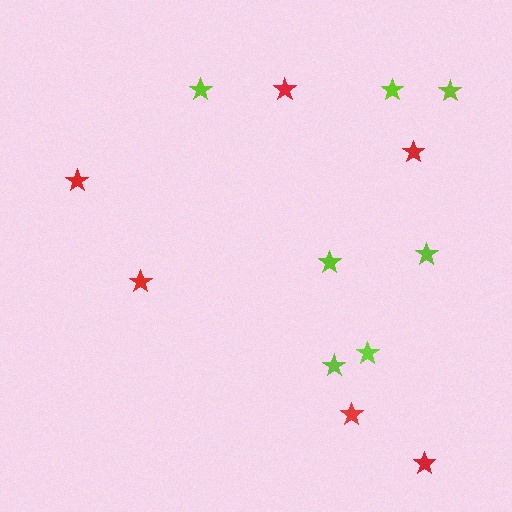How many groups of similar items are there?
There are 2 groups: one group of red stars (6) and one group of lime stars (7).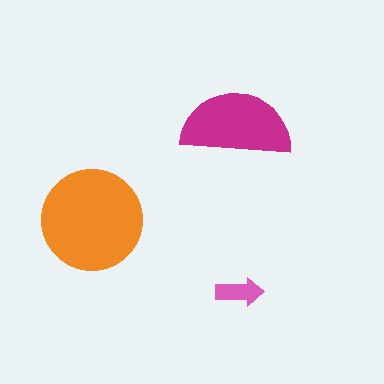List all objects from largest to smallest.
The orange circle, the magenta semicircle, the pink arrow.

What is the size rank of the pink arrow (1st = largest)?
3rd.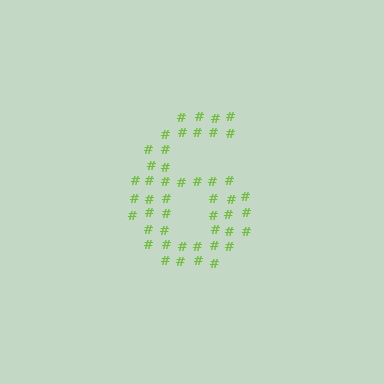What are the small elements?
The small elements are hash symbols.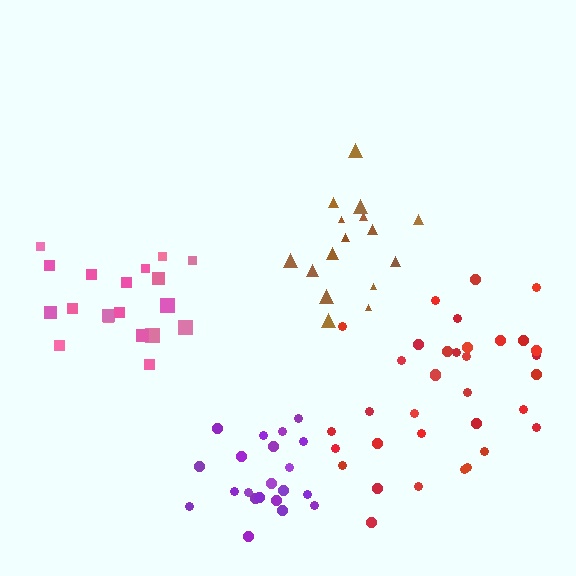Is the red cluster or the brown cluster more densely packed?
Red.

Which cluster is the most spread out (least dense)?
Brown.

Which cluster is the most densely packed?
Purple.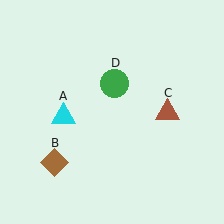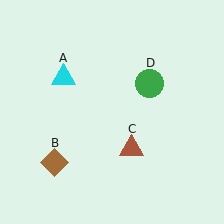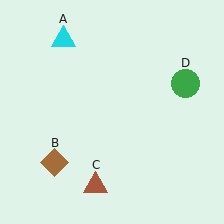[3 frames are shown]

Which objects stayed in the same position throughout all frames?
Brown diamond (object B) remained stationary.